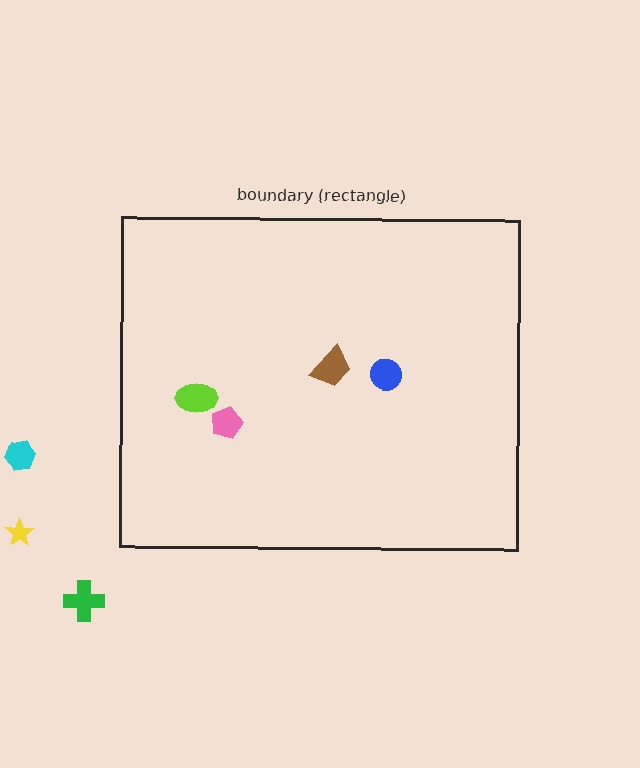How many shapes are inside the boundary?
4 inside, 3 outside.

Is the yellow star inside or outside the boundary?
Outside.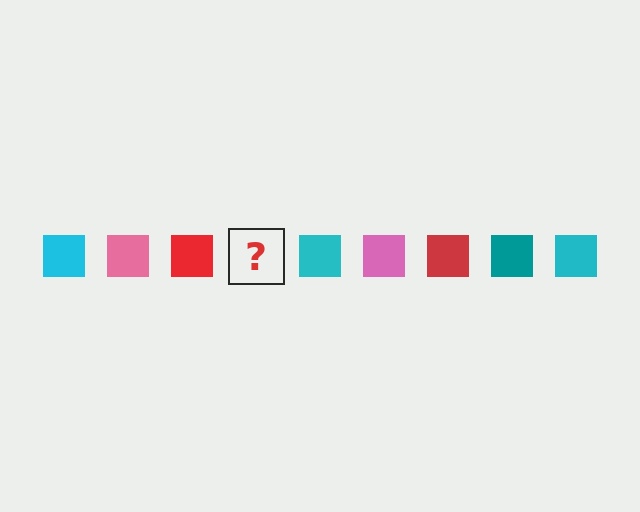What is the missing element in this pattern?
The missing element is a teal square.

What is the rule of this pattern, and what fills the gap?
The rule is that the pattern cycles through cyan, pink, red, teal squares. The gap should be filled with a teal square.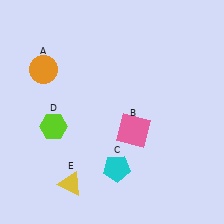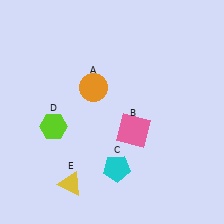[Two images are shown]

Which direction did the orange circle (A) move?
The orange circle (A) moved right.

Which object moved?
The orange circle (A) moved right.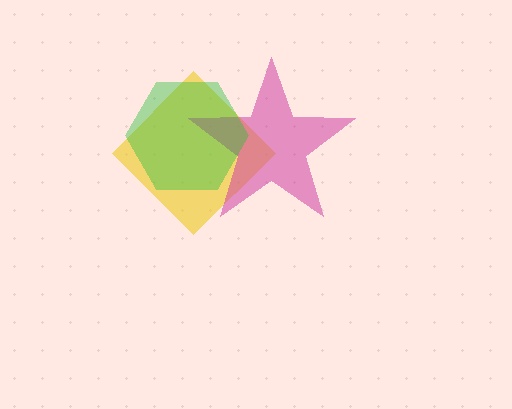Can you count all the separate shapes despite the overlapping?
Yes, there are 3 separate shapes.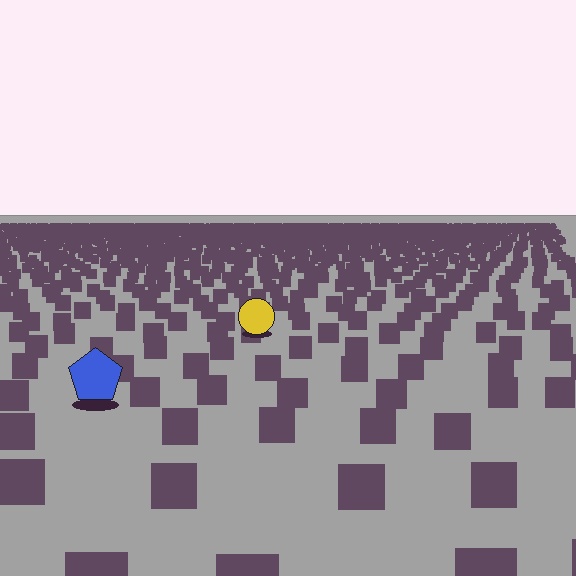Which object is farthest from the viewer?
The yellow circle is farthest from the viewer. It appears smaller and the ground texture around it is denser.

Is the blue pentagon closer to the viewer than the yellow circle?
Yes. The blue pentagon is closer — you can tell from the texture gradient: the ground texture is coarser near it.